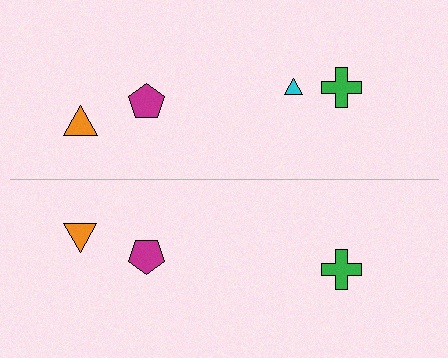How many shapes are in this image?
There are 7 shapes in this image.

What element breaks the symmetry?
A cyan triangle is missing from the bottom side.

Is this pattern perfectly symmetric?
No, the pattern is not perfectly symmetric. A cyan triangle is missing from the bottom side.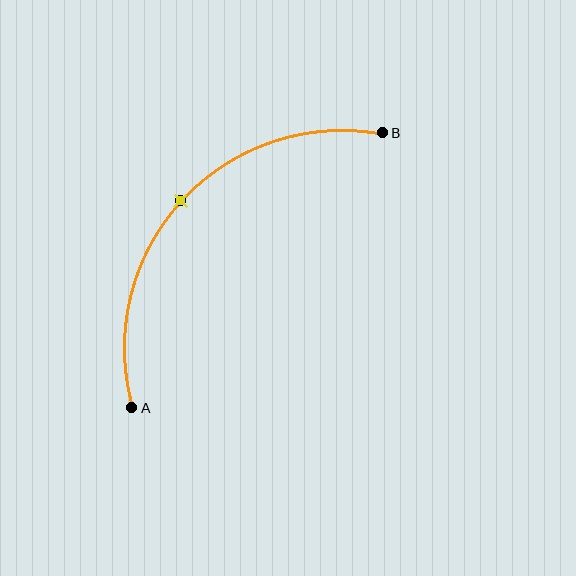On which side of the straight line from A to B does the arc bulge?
The arc bulges above and to the left of the straight line connecting A and B.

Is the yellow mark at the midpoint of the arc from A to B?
Yes. The yellow mark lies on the arc at equal arc-length from both A and B — it is the arc midpoint.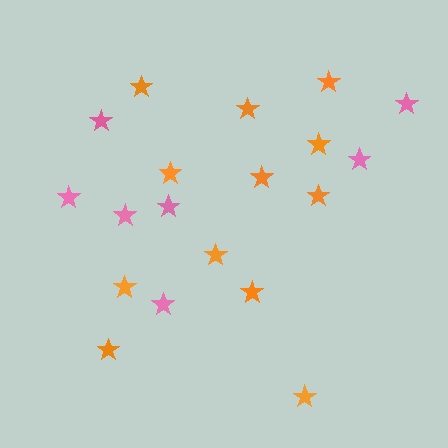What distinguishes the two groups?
There are 2 groups: one group of orange stars (12) and one group of pink stars (7).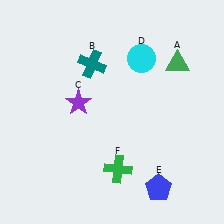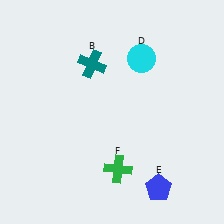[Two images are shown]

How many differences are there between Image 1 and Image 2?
There are 2 differences between the two images.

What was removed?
The purple star (C), the green triangle (A) were removed in Image 2.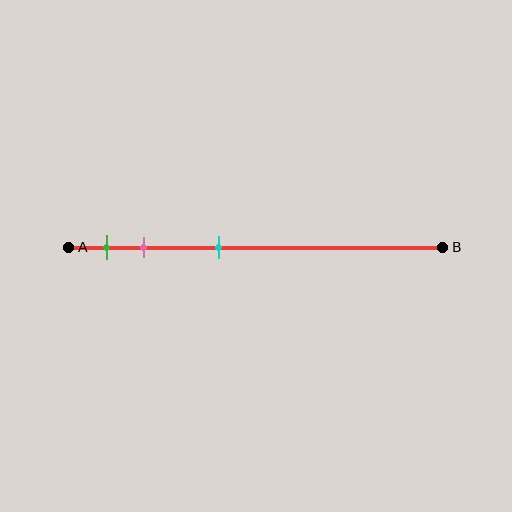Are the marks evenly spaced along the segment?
No, the marks are not evenly spaced.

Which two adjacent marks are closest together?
The green and pink marks are the closest adjacent pair.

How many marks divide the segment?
There are 3 marks dividing the segment.